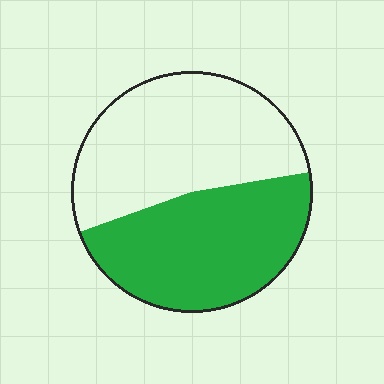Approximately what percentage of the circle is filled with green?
Approximately 45%.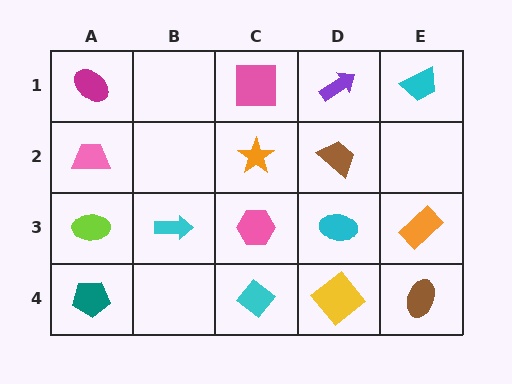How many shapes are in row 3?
5 shapes.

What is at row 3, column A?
A lime ellipse.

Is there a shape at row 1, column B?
No, that cell is empty.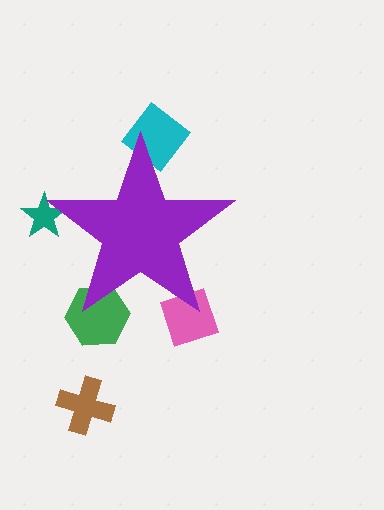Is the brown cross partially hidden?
No, the brown cross is fully visible.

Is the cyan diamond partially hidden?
Yes, the cyan diamond is partially hidden behind the purple star.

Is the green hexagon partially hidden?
Yes, the green hexagon is partially hidden behind the purple star.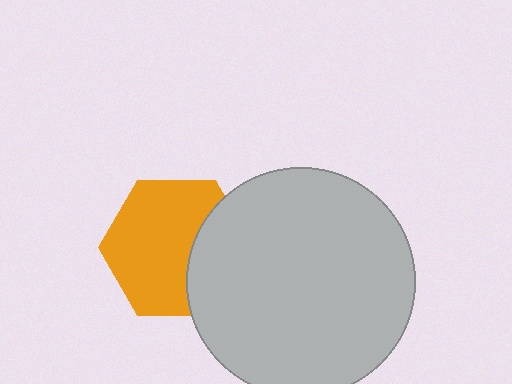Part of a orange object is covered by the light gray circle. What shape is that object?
It is a hexagon.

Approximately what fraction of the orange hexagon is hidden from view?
Roughly 32% of the orange hexagon is hidden behind the light gray circle.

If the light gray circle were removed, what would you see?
You would see the complete orange hexagon.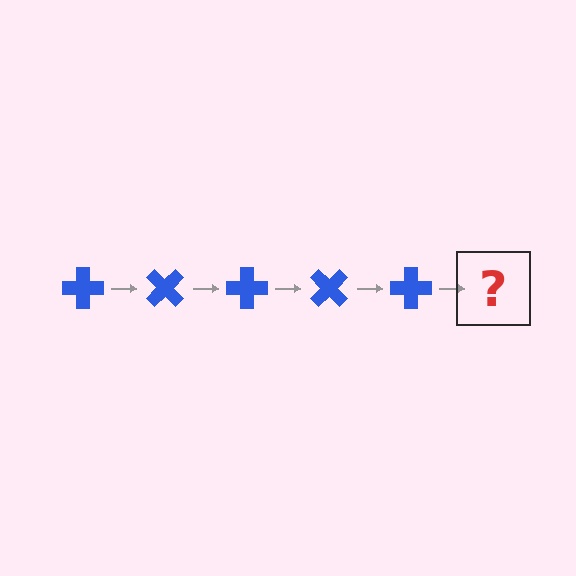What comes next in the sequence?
The next element should be a blue cross rotated 225 degrees.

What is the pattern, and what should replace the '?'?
The pattern is that the cross rotates 45 degrees each step. The '?' should be a blue cross rotated 225 degrees.